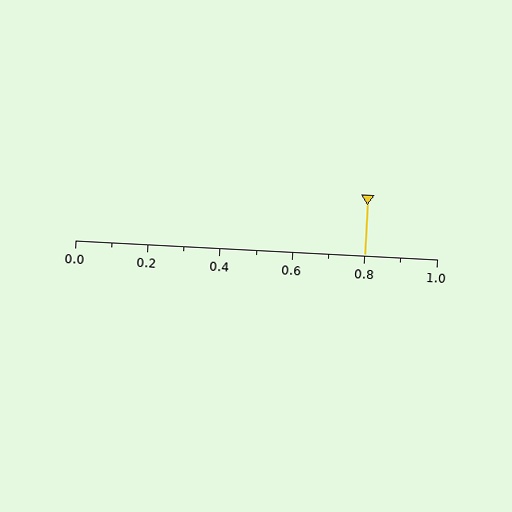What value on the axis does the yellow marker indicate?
The marker indicates approximately 0.8.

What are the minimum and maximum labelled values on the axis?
The axis runs from 0.0 to 1.0.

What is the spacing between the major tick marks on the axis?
The major ticks are spaced 0.2 apart.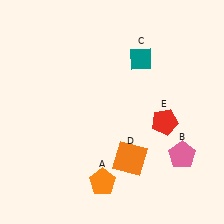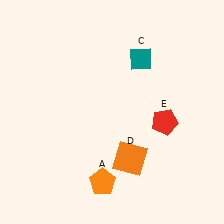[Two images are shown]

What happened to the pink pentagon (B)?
The pink pentagon (B) was removed in Image 2. It was in the bottom-right area of Image 1.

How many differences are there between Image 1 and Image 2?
There is 1 difference between the two images.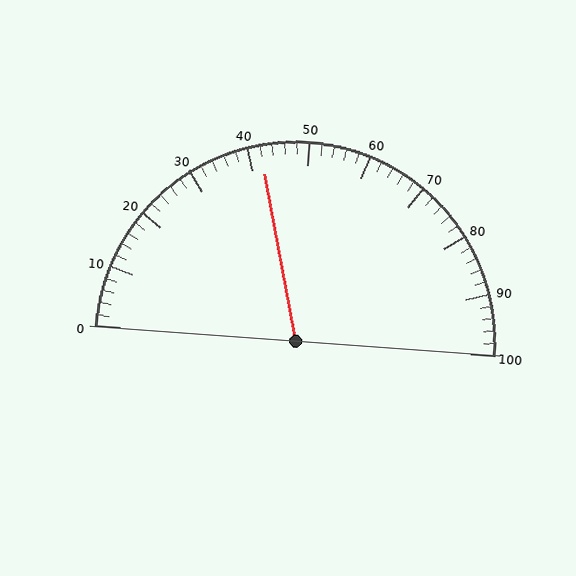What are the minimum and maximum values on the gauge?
The gauge ranges from 0 to 100.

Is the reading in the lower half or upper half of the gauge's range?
The reading is in the lower half of the range (0 to 100).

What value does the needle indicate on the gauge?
The needle indicates approximately 42.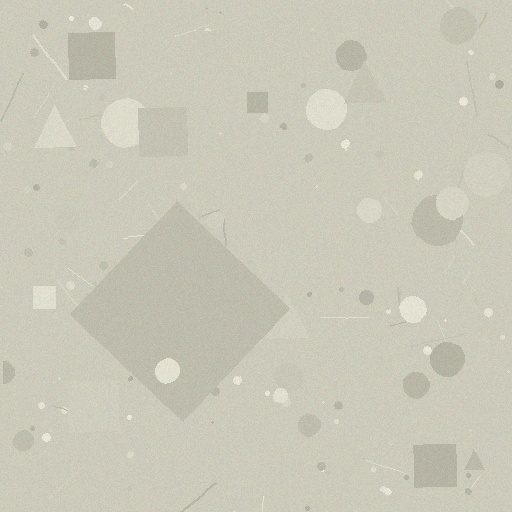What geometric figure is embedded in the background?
A diamond is embedded in the background.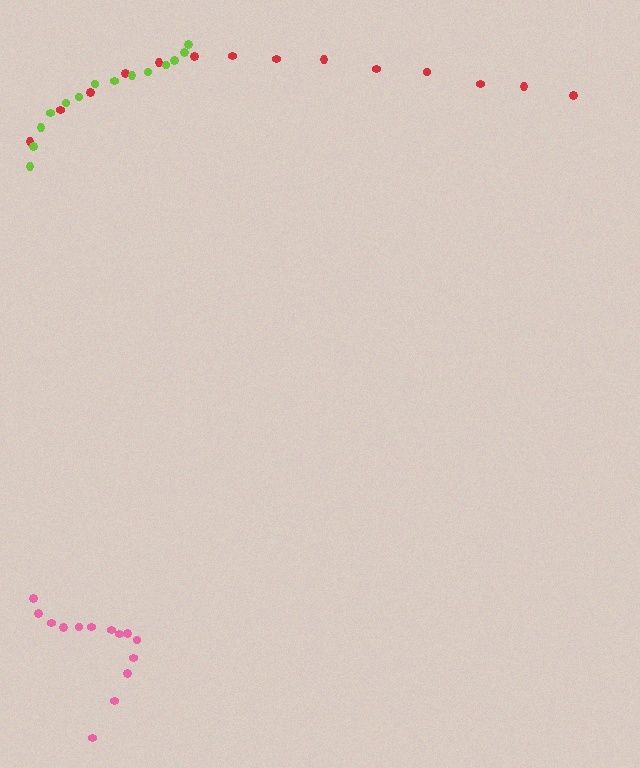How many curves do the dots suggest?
There are 3 distinct paths.